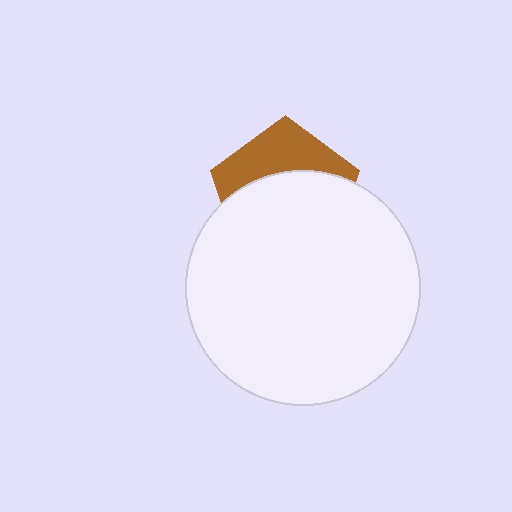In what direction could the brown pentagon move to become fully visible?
The brown pentagon could move up. That would shift it out from behind the white circle entirely.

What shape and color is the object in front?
The object in front is a white circle.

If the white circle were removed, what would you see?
You would see the complete brown pentagon.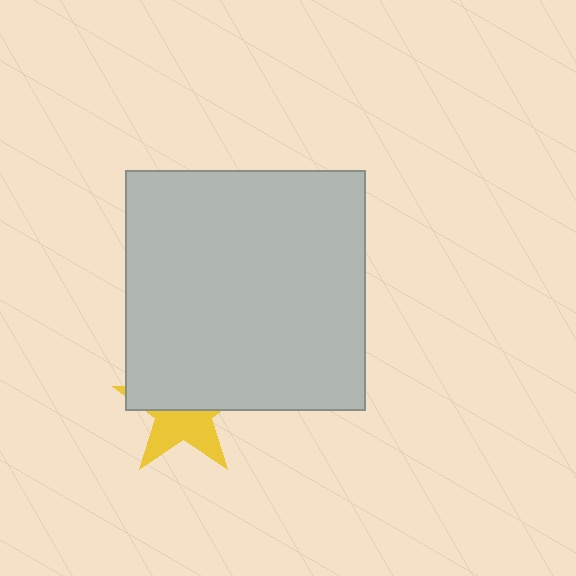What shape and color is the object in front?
The object in front is a light gray square.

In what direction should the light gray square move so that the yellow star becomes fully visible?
The light gray square should move up. That is the shortest direction to clear the overlap and leave the yellow star fully visible.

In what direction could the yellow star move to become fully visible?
The yellow star could move down. That would shift it out from behind the light gray square entirely.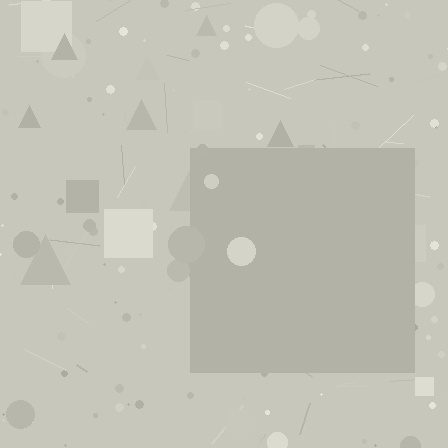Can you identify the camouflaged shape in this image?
The camouflaged shape is a square.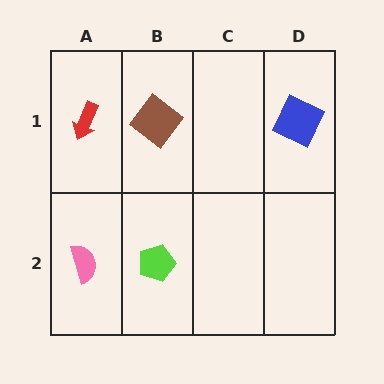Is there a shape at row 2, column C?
No, that cell is empty.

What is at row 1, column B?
A brown diamond.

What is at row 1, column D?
A blue square.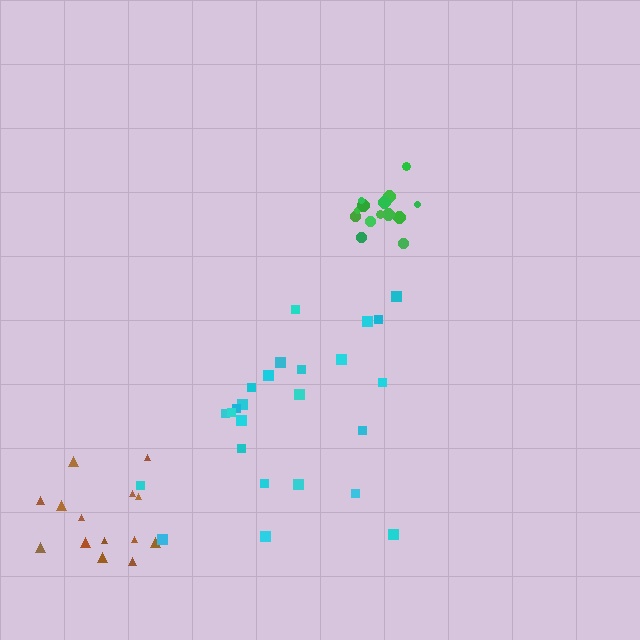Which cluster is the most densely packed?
Green.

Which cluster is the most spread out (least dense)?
Cyan.